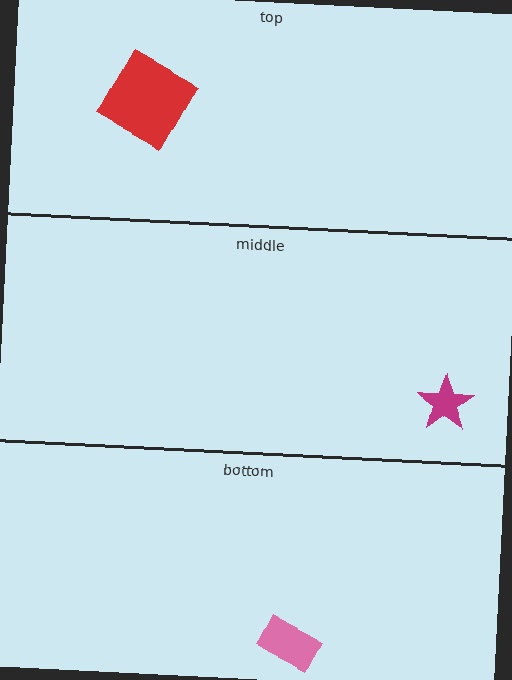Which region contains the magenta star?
The middle region.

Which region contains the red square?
The top region.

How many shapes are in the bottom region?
1.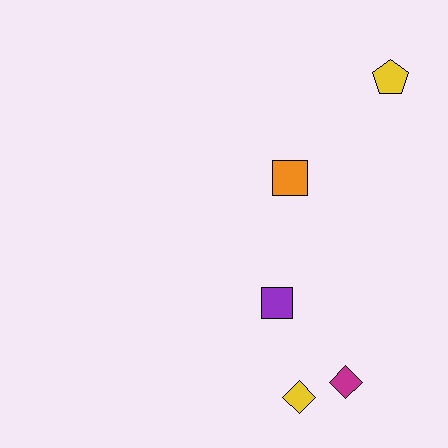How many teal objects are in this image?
There are no teal objects.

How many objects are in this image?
There are 5 objects.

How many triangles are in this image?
There are no triangles.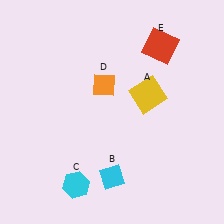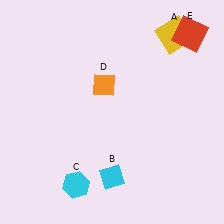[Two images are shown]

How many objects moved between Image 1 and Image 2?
2 objects moved between the two images.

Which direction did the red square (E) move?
The red square (E) moved right.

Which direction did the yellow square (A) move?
The yellow square (A) moved up.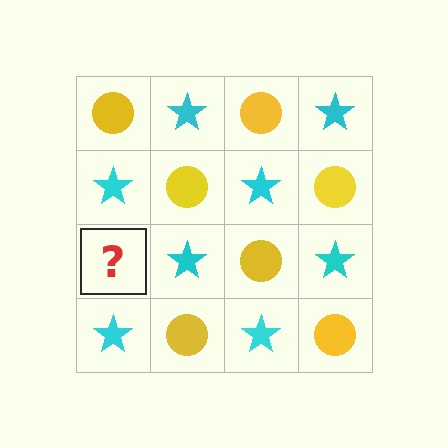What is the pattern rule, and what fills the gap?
The rule is that it alternates yellow circle and cyan star in a checkerboard pattern. The gap should be filled with a yellow circle.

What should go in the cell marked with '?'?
The missing cell should contain a yellow circle.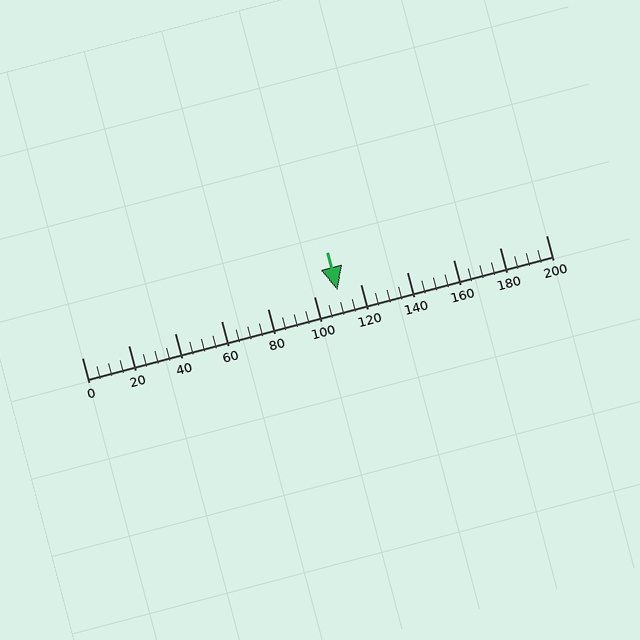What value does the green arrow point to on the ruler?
The green arrow points to approximately 110.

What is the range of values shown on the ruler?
The ruler shows values from 0 to 200.